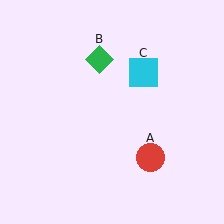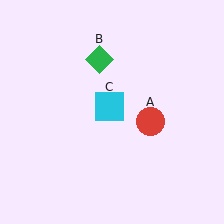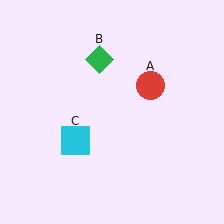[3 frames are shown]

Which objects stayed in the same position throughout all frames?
Green diamond (object B) remained stationary.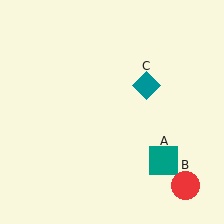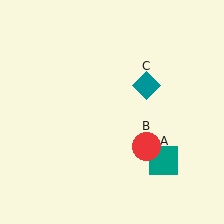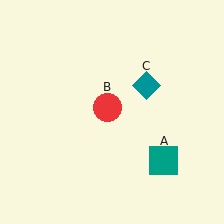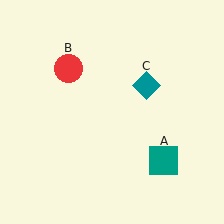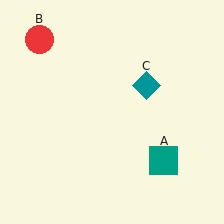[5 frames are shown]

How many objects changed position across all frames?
1 object changed position: red circle (object B).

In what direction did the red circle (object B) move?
The red circle (object B) moved up and to the left.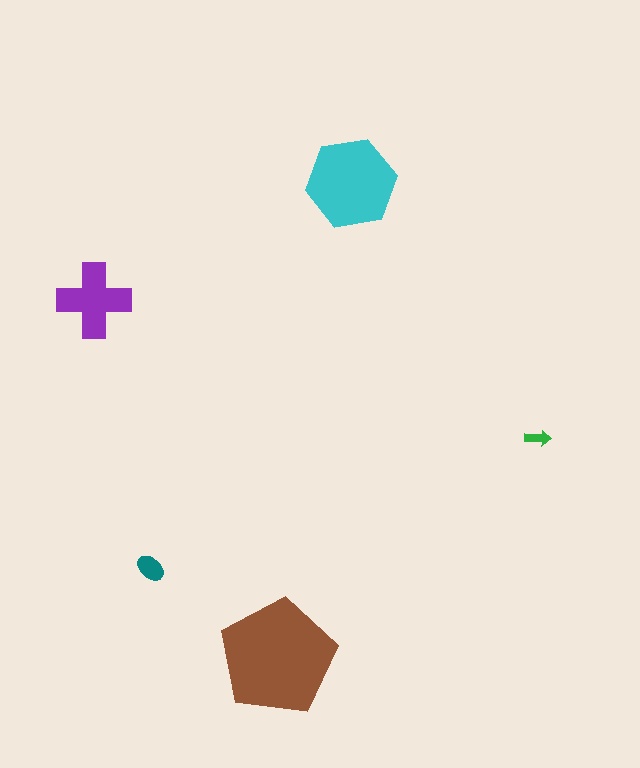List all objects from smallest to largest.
The green arrow, the teal ellipse, the purple cross, the cyan hexagon, the brown pentagon.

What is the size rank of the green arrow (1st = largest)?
5th.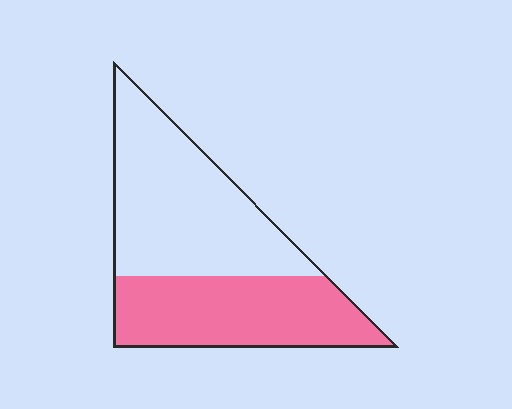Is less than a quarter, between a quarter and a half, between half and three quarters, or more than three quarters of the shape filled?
Between a quarter and a half.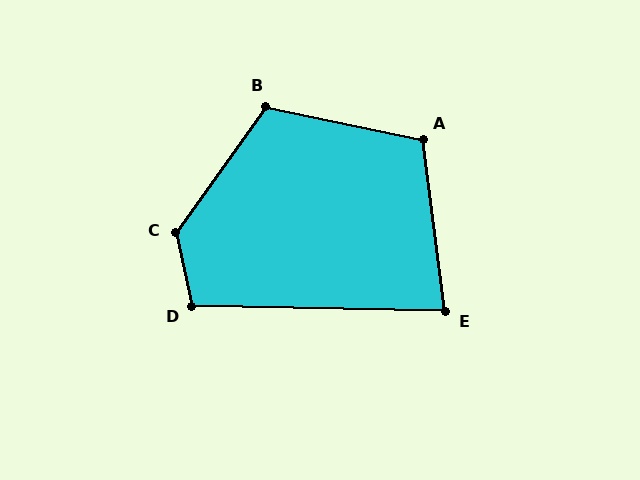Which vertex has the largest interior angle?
C, at approximately 132 degrees.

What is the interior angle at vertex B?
Approximately 114 degrees (obtuse).